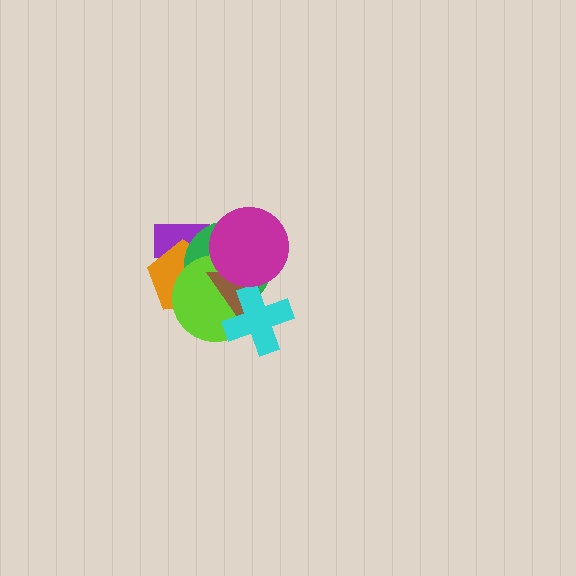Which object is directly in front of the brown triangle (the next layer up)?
The cyan cross is directly in front of the brown triangle.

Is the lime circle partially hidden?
Yes, it is partially covered by another shape.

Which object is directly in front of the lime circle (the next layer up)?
The brown triangle is directly in front of the lime circle.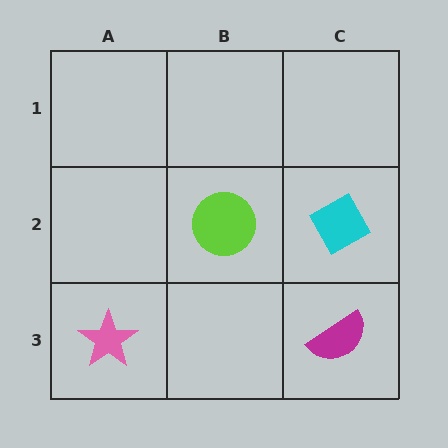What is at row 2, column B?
A lime circle.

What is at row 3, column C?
A magenta semicircle.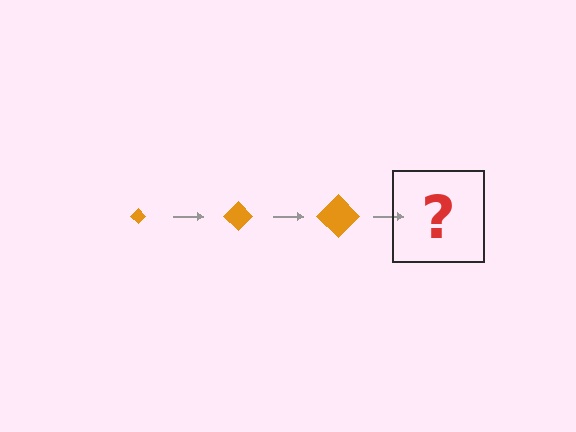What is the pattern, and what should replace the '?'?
The pattern is that the diamond gets progressively larger each step. The '?' should be an orange diamond, larger than the previous one.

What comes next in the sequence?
The next element should be an orange diamond, larger than the previous one.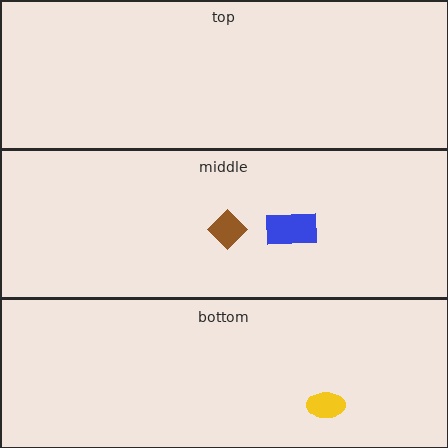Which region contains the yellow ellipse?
The bottom region.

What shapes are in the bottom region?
The yellow ellipse.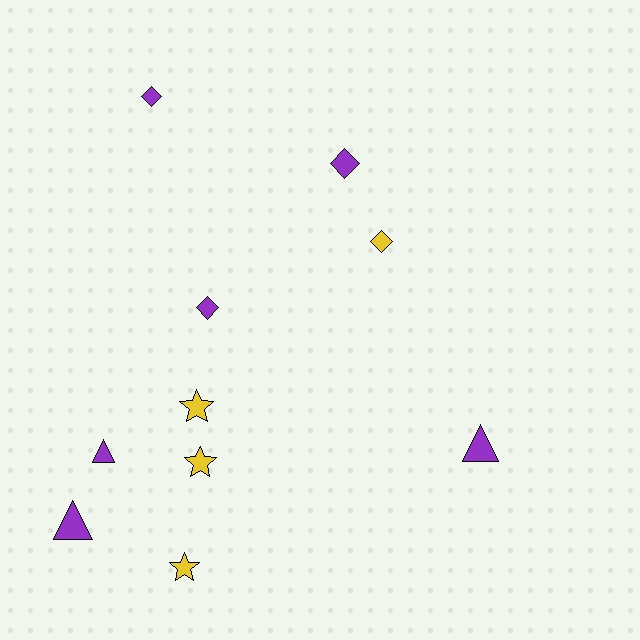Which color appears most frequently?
Purple, with 6 objects.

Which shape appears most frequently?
Diamond, with 4 objects.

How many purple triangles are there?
There are 3 purple triangles.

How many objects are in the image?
There are 10 objects.